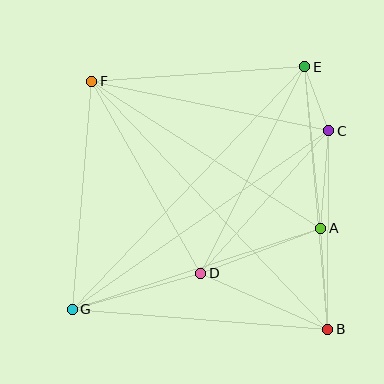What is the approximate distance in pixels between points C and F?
The distance between C and F is approximately 242 pixels.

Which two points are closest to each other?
Points C and E are closest to each other.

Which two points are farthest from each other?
Points B and F are farthest from each other.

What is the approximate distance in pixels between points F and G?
The distance between F and G is approximately 228 pixels.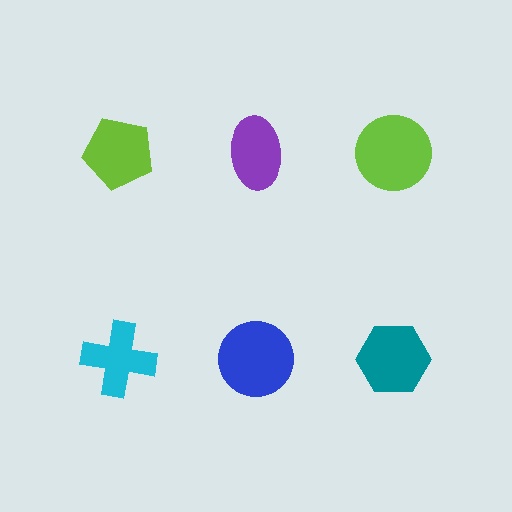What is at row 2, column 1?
A cyan cross.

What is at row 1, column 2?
A purple ellipse.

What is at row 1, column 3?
A lime circle.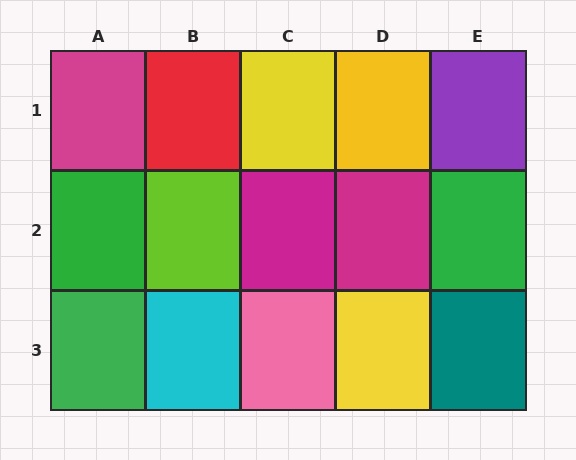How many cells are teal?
1 cell is teal.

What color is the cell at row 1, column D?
Yellow.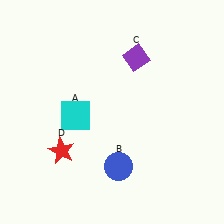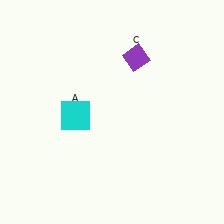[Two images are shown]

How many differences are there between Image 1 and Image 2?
There are 2 differences between the two images.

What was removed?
The blue circle (B), the red star (D) were removed in Image 2.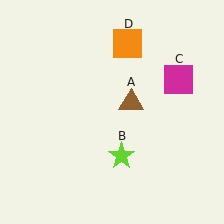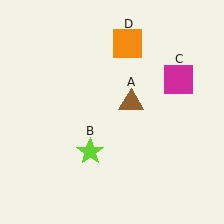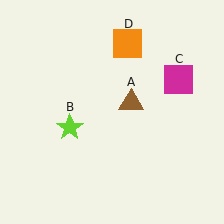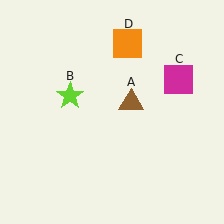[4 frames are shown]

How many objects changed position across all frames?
1 object changed position: lime star (object B).